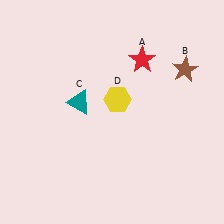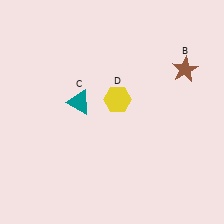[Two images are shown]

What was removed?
The red star (A) was removed in Image 2.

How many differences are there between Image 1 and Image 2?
There is 1 difference between the two images.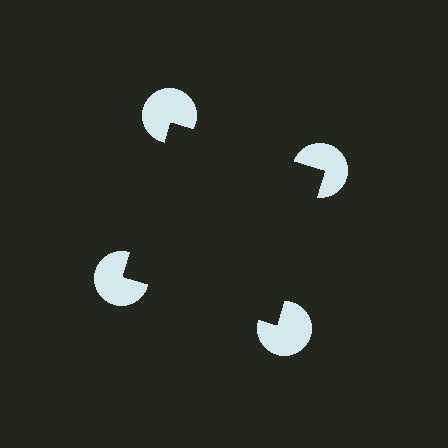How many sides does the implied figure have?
4 sides.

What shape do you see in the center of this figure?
An illusory square — its edges are inferred from the aligned wedge cuts in the pac-man discs, not physically drawn.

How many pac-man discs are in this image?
There are 4 — one at each vertex of the illusory square.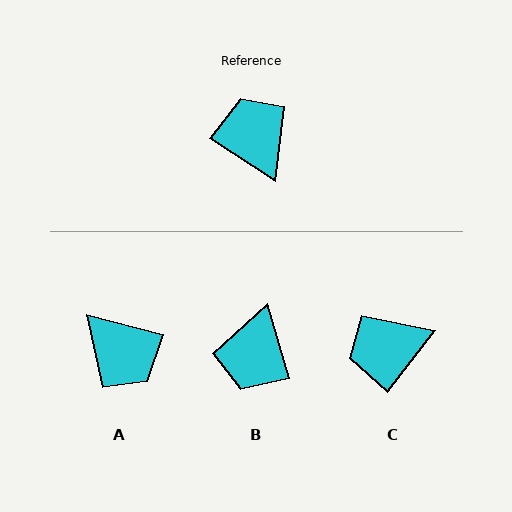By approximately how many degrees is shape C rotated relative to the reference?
Approximately 86 degrees counter-clockwise.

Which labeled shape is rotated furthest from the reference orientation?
A, about 161 degrees away.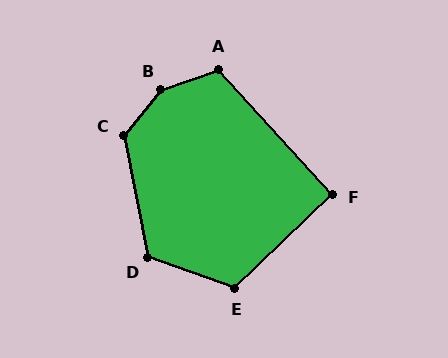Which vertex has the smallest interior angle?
F, at approximately 91 degrees.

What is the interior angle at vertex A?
Approximately 113 degrees (obtuse).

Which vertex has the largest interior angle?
B, at approximately 148 degrees.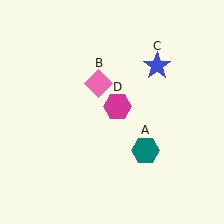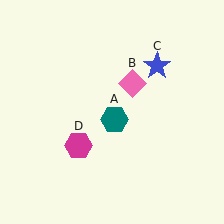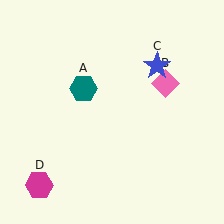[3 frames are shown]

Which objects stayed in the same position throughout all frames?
Blue star (object C) remained stationary.